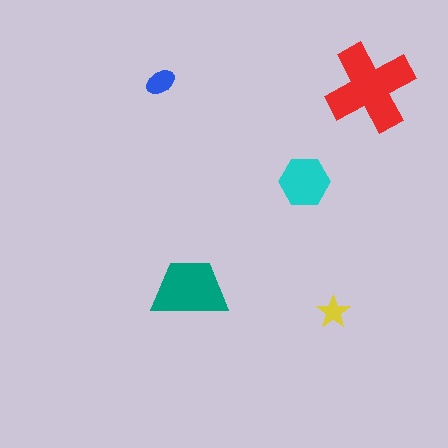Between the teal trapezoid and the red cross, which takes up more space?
The red cross.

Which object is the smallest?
The yellow star.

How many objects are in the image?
There are 5 objects in the image.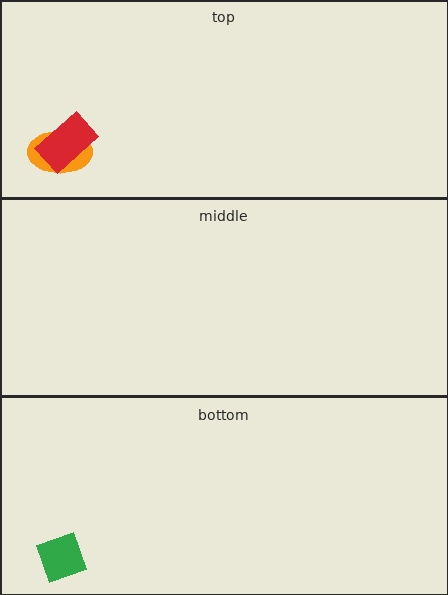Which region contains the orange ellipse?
The top region.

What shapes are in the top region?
The orange ellipse, the red rectangle.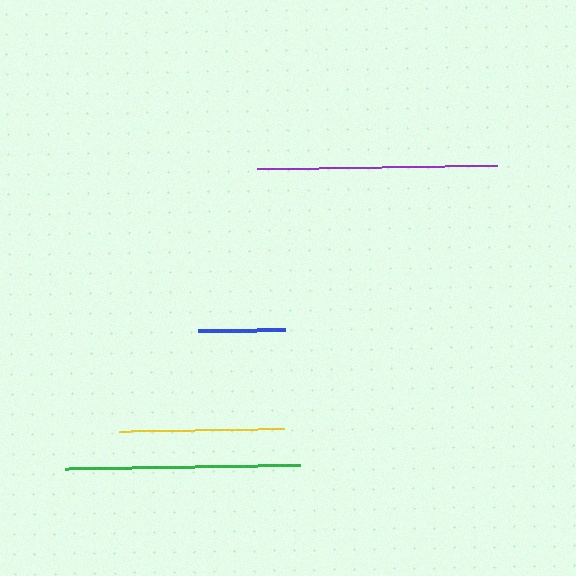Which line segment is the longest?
The purple line is the longest at approximately 240 pixels.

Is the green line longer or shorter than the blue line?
The green line is longer than the blue line.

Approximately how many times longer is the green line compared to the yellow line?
The green line is approximately 1.4 times the length of the yellow line.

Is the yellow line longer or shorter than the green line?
The green line is longer than the yellow line.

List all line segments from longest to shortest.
From longest to shortest: purple, green, yellow, blue.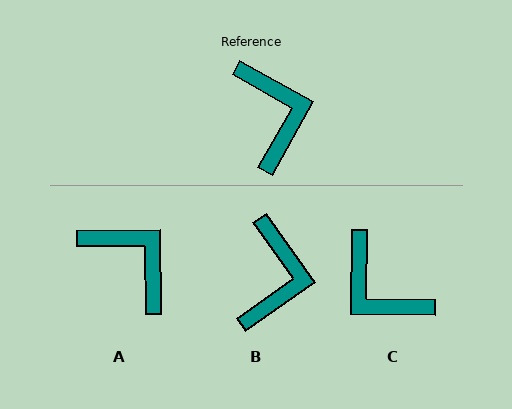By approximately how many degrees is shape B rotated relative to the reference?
Approximately 25 degrees clockwise.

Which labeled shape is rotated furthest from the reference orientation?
C, about 151 degrees away.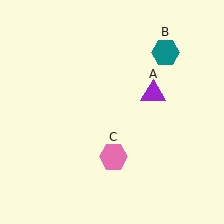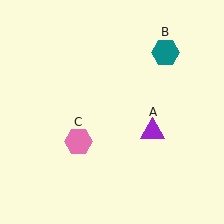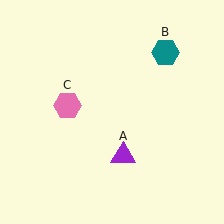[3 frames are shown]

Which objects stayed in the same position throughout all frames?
Teal hexagon (object B) remained stationary.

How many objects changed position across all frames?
2 objects changed position: purple triangle (object A), pink hexagon (object C).